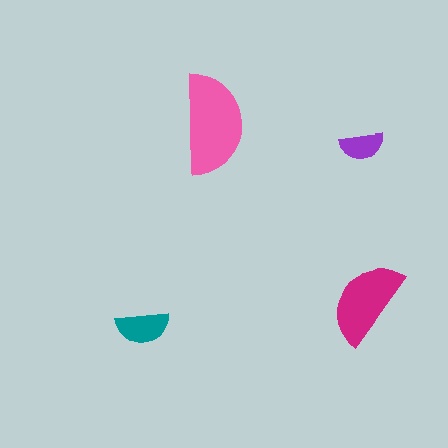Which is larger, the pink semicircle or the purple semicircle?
The pink one.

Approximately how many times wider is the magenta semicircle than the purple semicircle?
About 2 times wider.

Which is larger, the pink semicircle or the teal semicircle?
The pink one.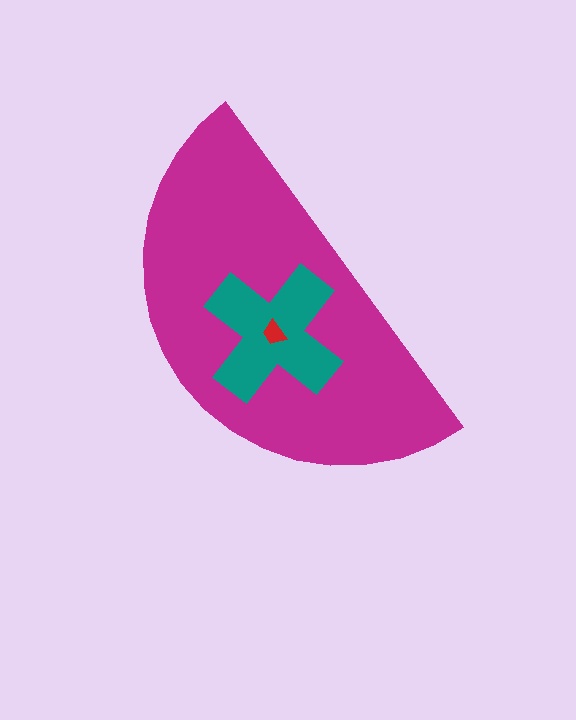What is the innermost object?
The red trapezoid.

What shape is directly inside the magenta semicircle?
The teal cross.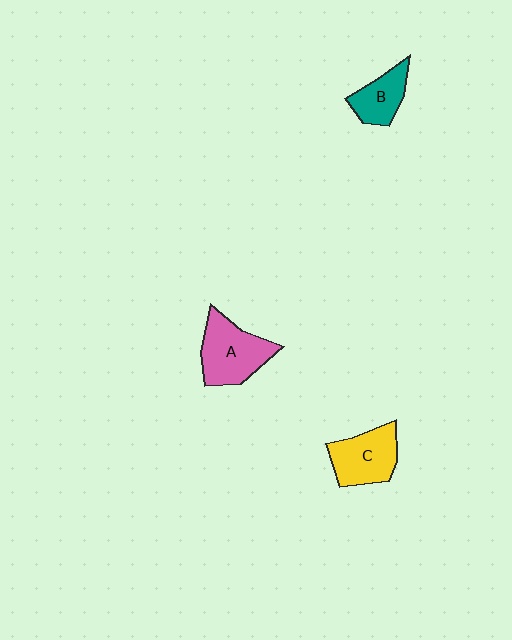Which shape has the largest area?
Shape A (pink).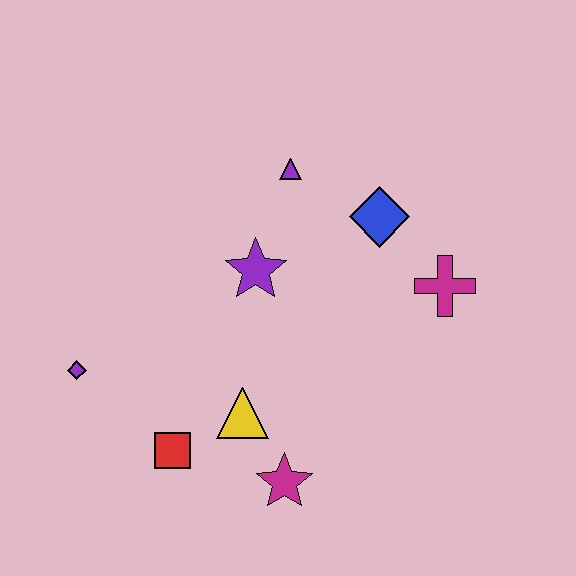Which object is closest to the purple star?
The purple triangle is closest to the purple star.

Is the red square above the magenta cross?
No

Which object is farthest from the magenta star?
The purple triangle is farthest from the magenta star.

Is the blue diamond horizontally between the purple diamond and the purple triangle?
No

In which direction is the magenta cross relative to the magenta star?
The magenta cross is above the magenta star.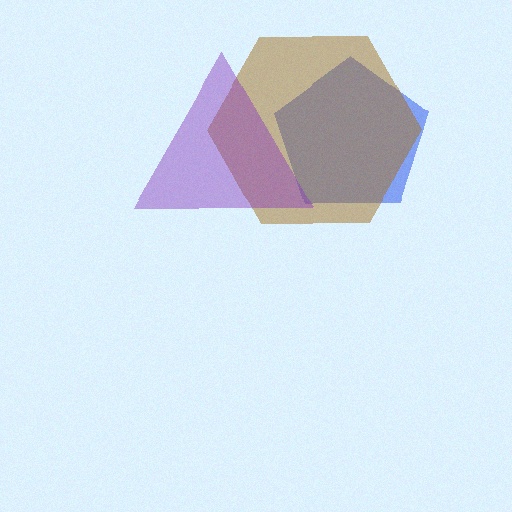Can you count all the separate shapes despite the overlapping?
Yes, there are 3 separate shapes.